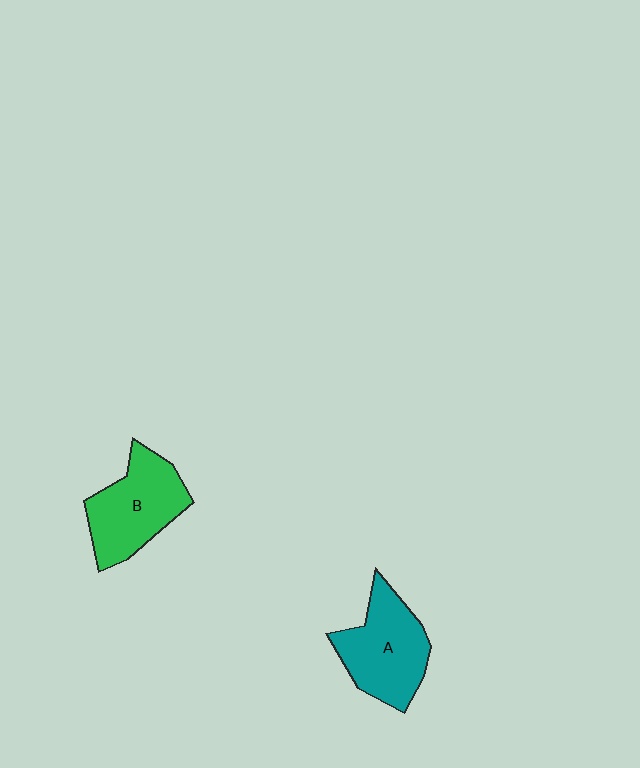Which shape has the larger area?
Shape A (teal).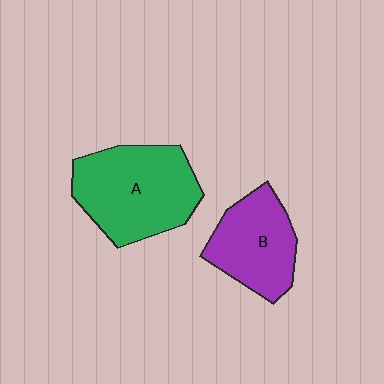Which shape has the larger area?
Shape A (green).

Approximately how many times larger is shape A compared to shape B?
Approximately 1.4 times.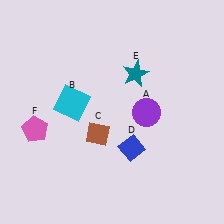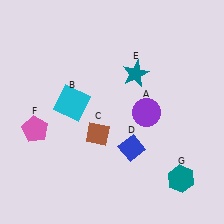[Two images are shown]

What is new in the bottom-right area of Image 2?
A teal hexagon (G) was added in the bottom-right area of Image 2.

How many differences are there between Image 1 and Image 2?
There is 1 difference between the two images.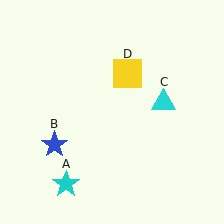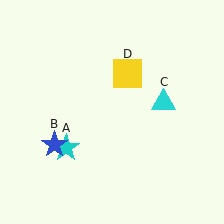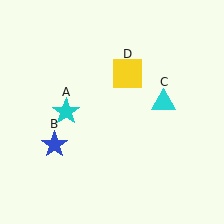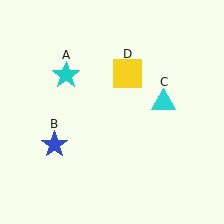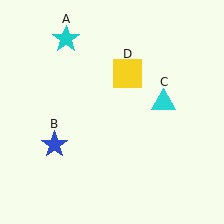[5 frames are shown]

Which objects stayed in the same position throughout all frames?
Blue star (object B) and cyan triangle (object C) and yellow square (object D) remained stationary.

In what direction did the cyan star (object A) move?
The cyan star (object A) moved up.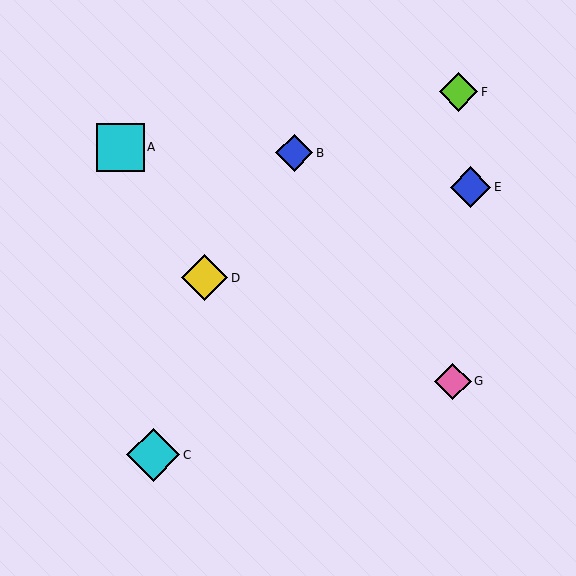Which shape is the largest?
The cyan diamond (labeled C) is the largest.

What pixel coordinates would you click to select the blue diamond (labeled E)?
Click at (470, 187) to select the blue diamond E.